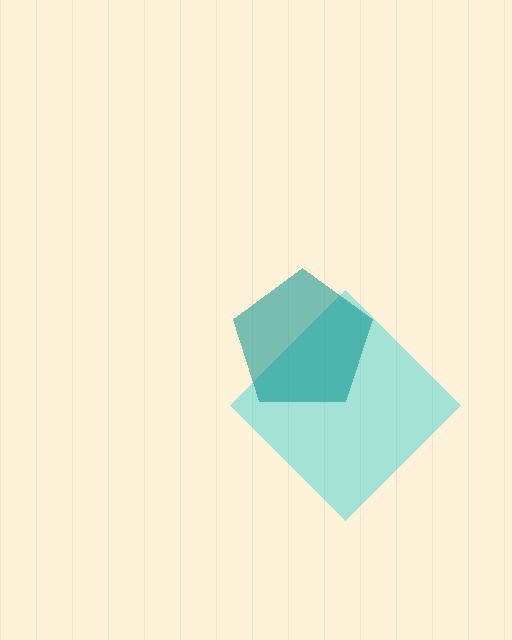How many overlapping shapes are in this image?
There are 2 overlapping shapes in the image.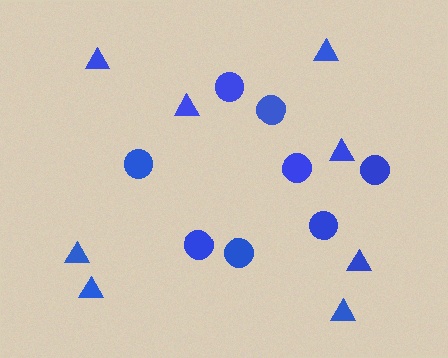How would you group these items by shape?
There are 2 groups: one group of circles (8) and one group of triangles (8).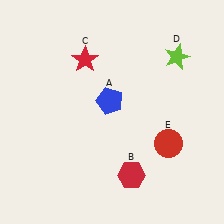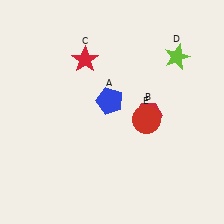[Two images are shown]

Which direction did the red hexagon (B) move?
The red hexagon (B) moved up.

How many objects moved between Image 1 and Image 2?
2 objects moved between the two images.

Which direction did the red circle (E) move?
The red circle (E) moved up.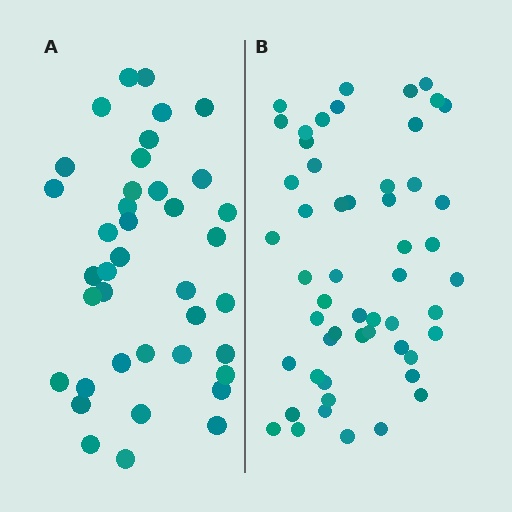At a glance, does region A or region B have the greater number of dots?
Region B (the right region) has more dots.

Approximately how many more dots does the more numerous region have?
Region B has approximately 15 more dots than region A.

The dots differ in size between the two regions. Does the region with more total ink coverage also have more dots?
No. Region A has more total ink coverage because its dots are larger, but region B actually contains more individual dots. Total area can be misleading — the number of items is what matters here.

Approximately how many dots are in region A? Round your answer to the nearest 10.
About 40 dots. (The exact count is 39, which rounds to 40.)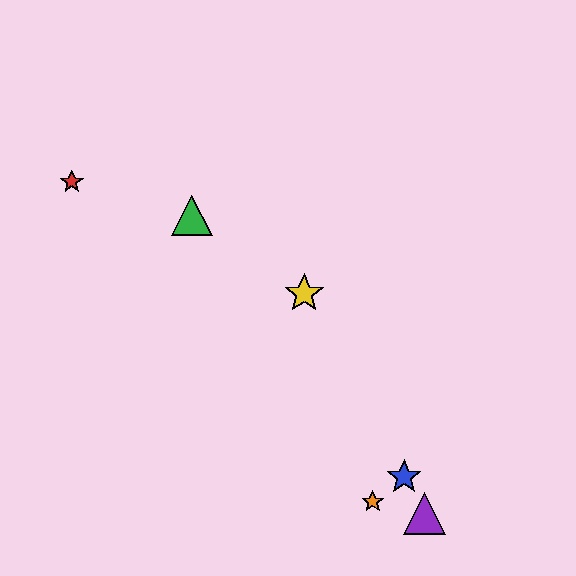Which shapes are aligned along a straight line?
The blue star, the yellow star, the purple triangle are aligned along a straight line.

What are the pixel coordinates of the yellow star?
The yellow star is at (304, 293).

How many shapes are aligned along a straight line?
3 shapes (the blue star, the yellow star, the purple triangle) are aligned along a straight line.